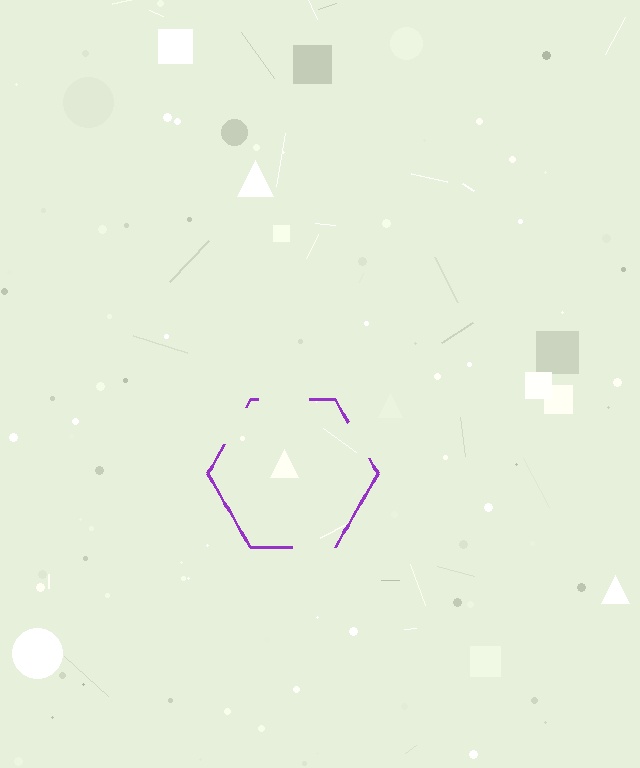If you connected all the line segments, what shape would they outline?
They would outline a hexagon.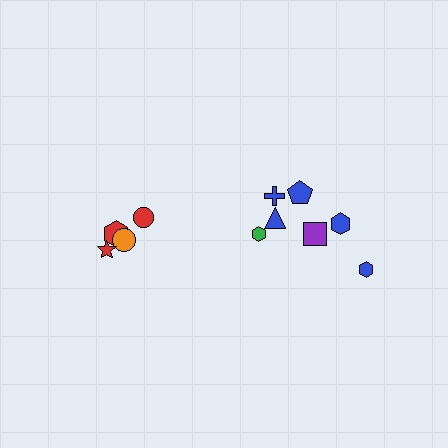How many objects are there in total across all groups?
There are 12 objects.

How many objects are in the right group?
There are 7 objects.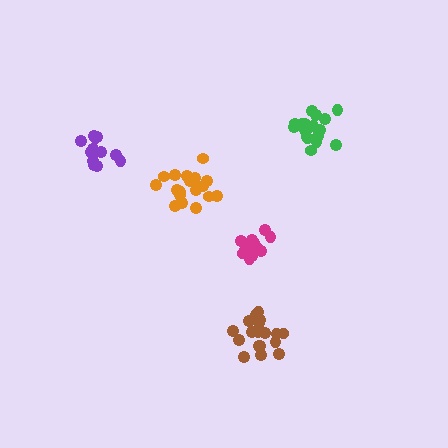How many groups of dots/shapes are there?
There are 5 groups.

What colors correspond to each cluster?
The clusters are colored: orange, magenta, green, purple, brown.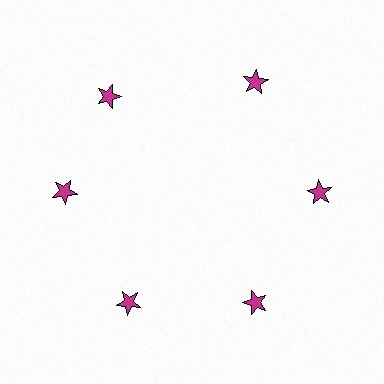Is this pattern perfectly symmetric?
No. The 6 magenta stars are arranged in a ring, but one element near the 11 o'clock position is rotated out of alignment along the ring, breaking the 6-fold rotational symmetry.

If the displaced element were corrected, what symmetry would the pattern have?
It would have 6-fold rotational symmetry — the pattern would map onto itself every 60 degrees.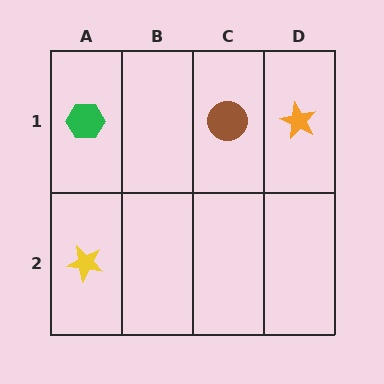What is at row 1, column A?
A green hexagon.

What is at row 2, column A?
A yellow star.